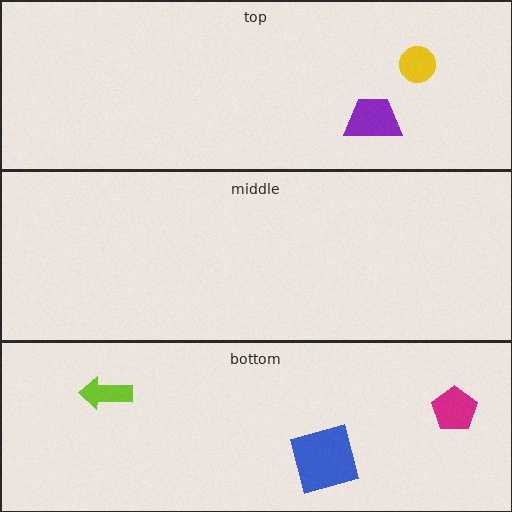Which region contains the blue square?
The bottom region.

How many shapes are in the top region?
2.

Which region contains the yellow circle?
The top region.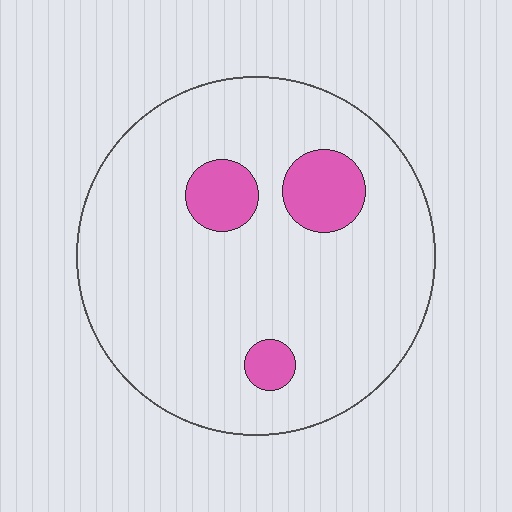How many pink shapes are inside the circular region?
3.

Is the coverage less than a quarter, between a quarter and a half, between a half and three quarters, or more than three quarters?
Less than a quarter.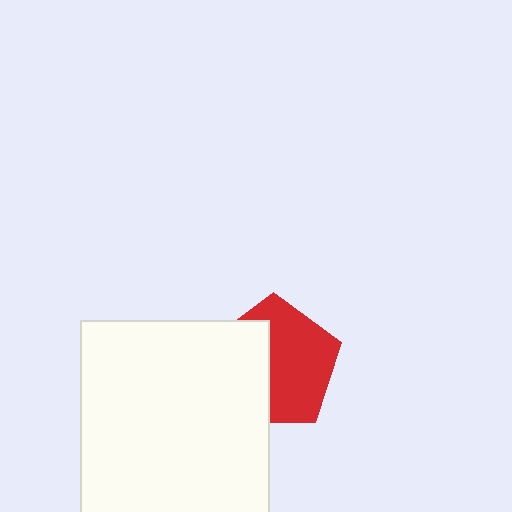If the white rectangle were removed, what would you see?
You would see the complete red pentagon.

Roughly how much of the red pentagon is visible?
About half of it is visible (roughly 58%).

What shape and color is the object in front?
The object in front is a white rectangle.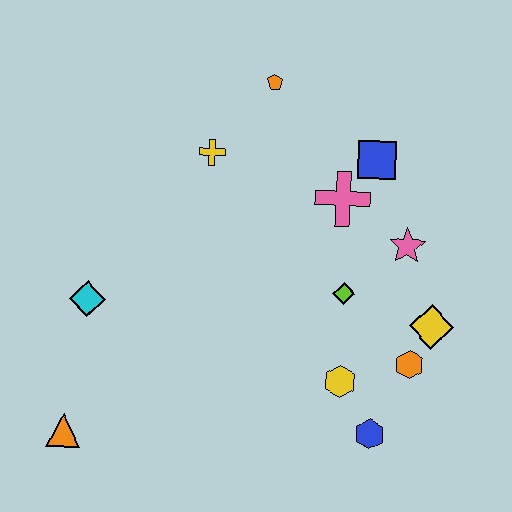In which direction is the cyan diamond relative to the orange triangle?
The cyan diamond is above the orange triangle.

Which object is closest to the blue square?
The pink cross is closest to the blue square.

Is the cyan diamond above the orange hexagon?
Yes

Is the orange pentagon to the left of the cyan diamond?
No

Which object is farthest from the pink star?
The orange triangle is farthest from the pink star.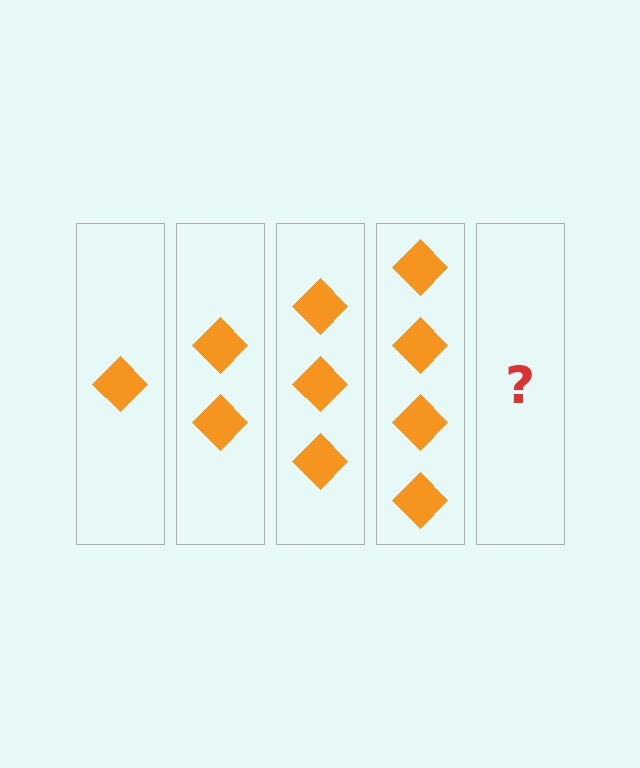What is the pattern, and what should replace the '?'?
The pattern is that each step adds one more diamond. The '?' should be 5 diamonds.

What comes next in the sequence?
The next element should be 5 diamonds.